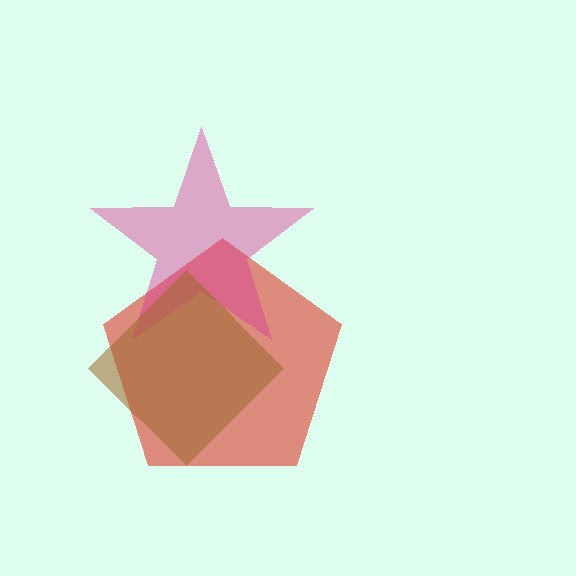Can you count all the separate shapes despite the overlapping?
Yes, there are 3 separate shapes.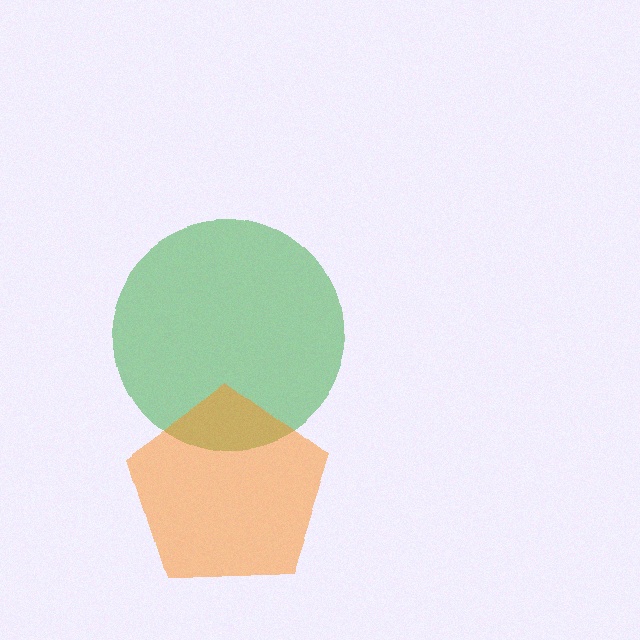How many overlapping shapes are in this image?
There are 2 overlapping shapes in the image.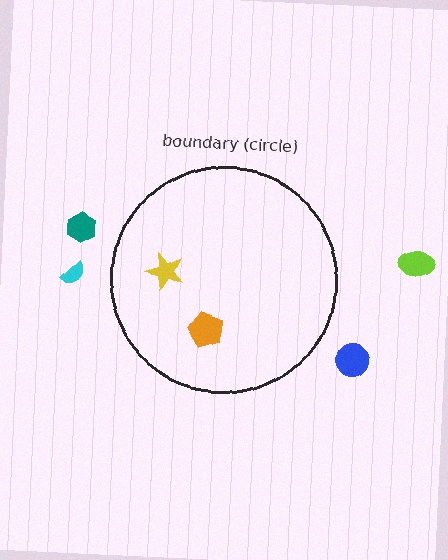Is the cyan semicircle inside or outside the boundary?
Outside.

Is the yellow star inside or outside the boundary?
Inside.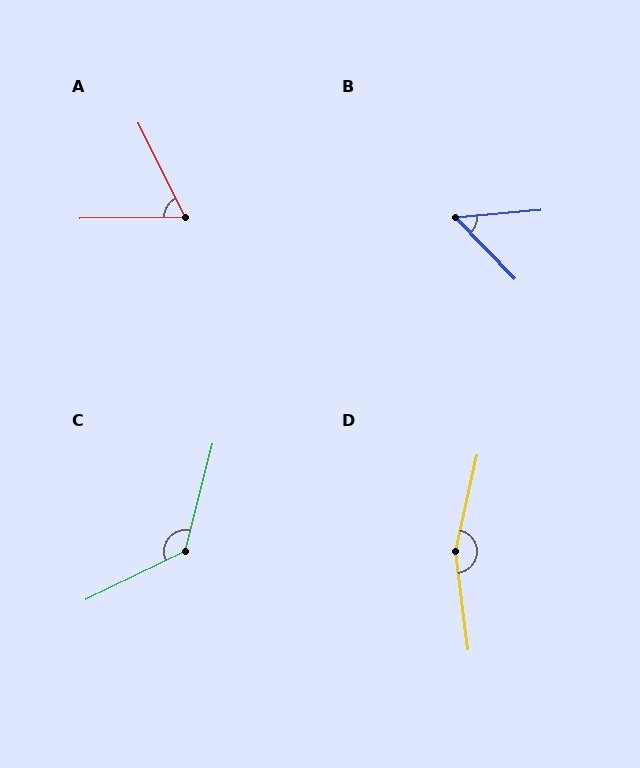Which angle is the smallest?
B, at approximately 51 degrees.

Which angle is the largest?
D, at approximately 160 degrees.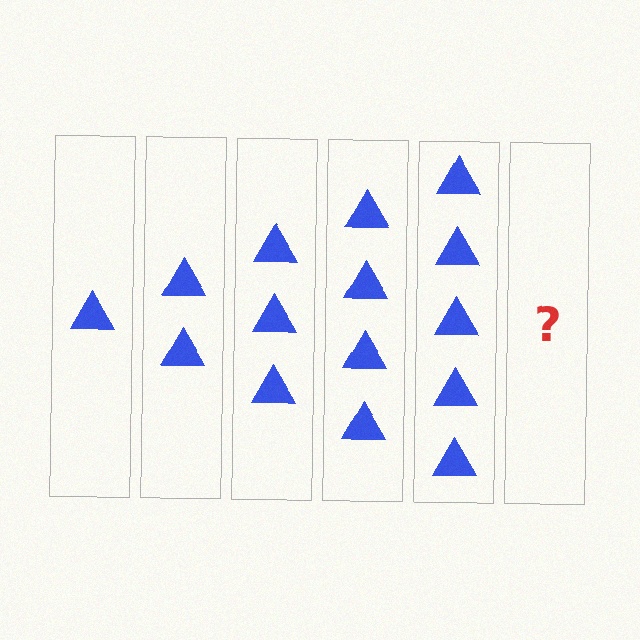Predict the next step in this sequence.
The next step is 6 triangles.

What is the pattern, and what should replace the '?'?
The pattern is that each step adds one more triangle. The '?' should be 6 triangles.